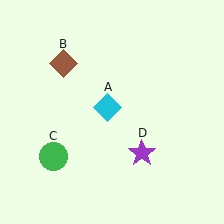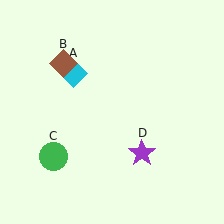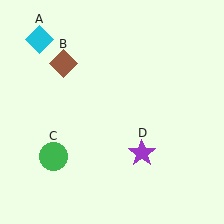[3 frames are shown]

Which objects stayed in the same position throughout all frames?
Brown diamond (object B) and green circle (object C) and purple star (object D) remained stationary.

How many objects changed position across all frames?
1 object changed position: cyan diamond (object A).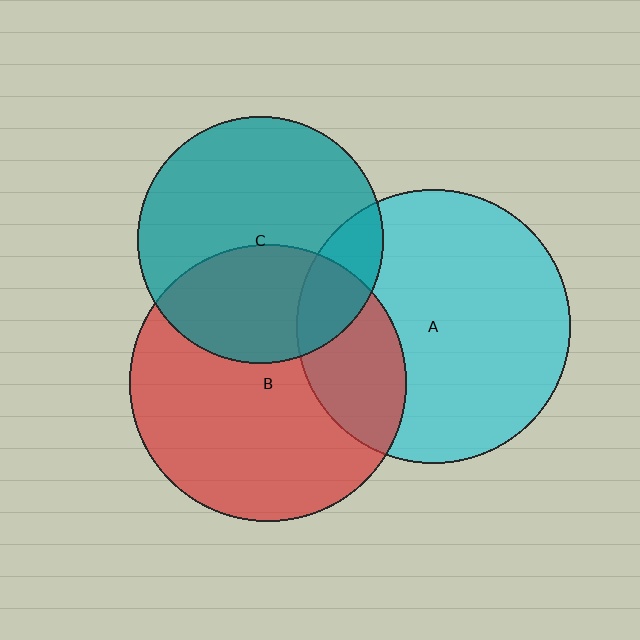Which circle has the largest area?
Circle B (red).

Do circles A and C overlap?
Yes.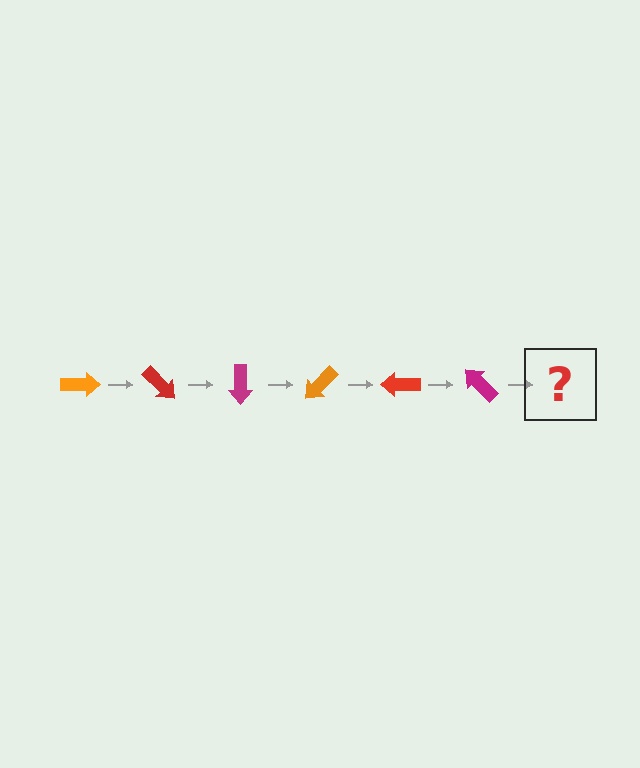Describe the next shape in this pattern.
It should be an orange arrow, rotated 270 degrees from the start.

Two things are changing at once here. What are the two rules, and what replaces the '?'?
The two rules are that it rotates 45 degrees each step and the color cycles through orange, red, and magenta. The '?' should be an orange arrow, rotated 270 degrees from the start.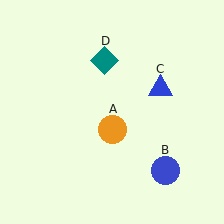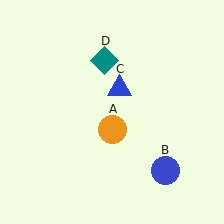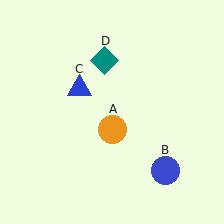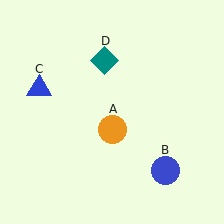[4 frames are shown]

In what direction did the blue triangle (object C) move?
The blue triangle (object C) moved left.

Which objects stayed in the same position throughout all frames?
Orange circle (object A) and blue circle (object B) and teal diamond (object D) remained stationary.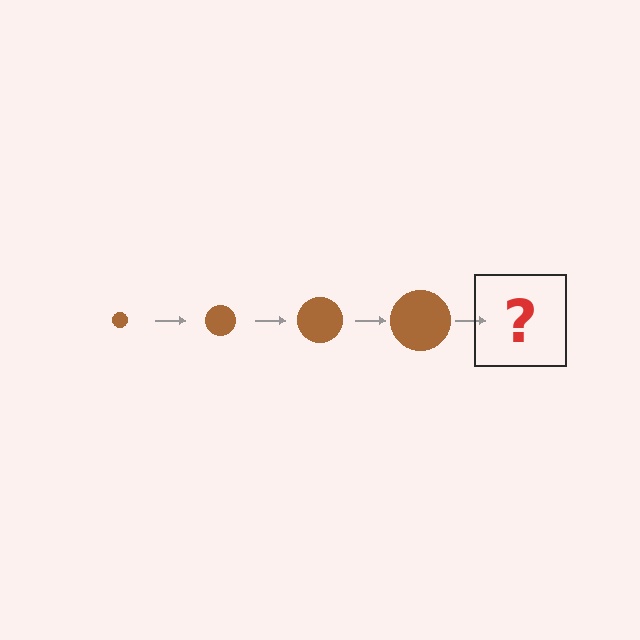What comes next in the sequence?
The next element should be a brown circle, larger than the previous one.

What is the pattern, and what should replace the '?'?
The pattern is that the circle gets progressively larger each step. The '?' should be a brown circle, larger than the previous one.